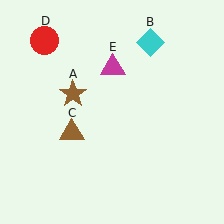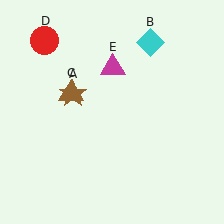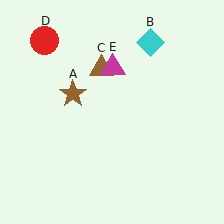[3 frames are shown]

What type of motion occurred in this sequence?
The brown triangle (object C) rotated clockwise around the center of the scene.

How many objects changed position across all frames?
1 object changed position: brown triangle (object C).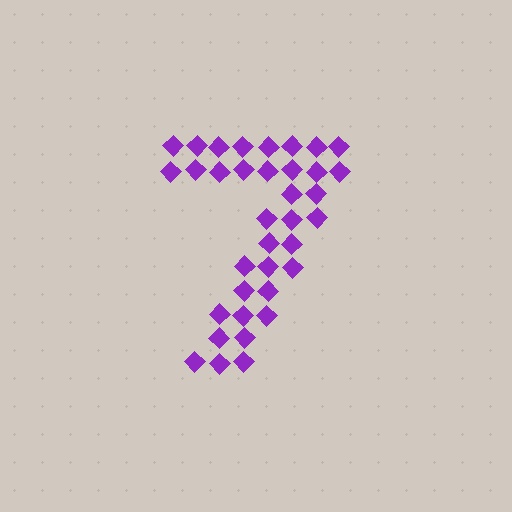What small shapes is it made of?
It is made of small diamonds.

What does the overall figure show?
The overall figure shows the digit 7.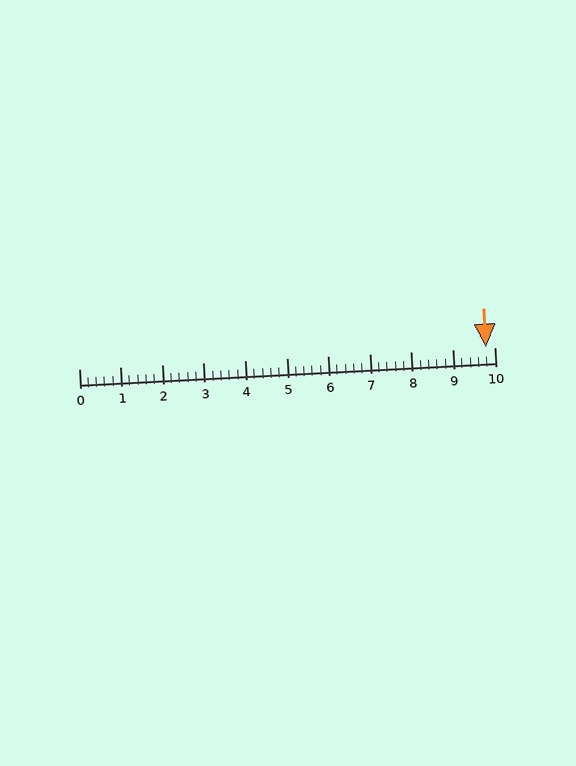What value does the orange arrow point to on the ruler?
The orange arrow points to approximately 9.8.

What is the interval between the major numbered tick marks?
The major tick marks are spaced 1 units apart.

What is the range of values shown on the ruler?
The ruler shows values from 0 to 10.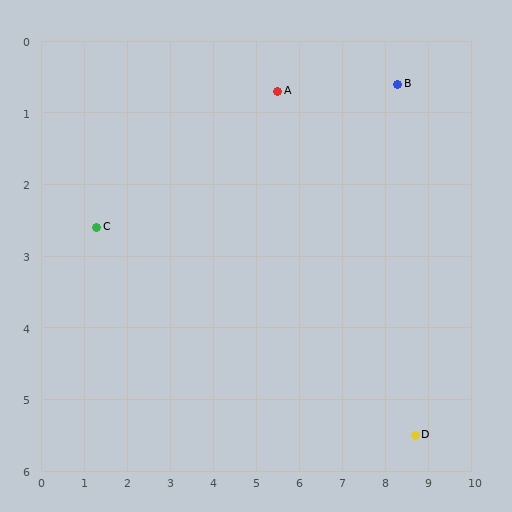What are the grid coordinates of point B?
Point B is at approximately (8.3, 0.6).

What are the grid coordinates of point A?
Point A is at approximately (5.5, 0.7).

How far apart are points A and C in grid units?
Points A and C are about 4.6 grid units apart.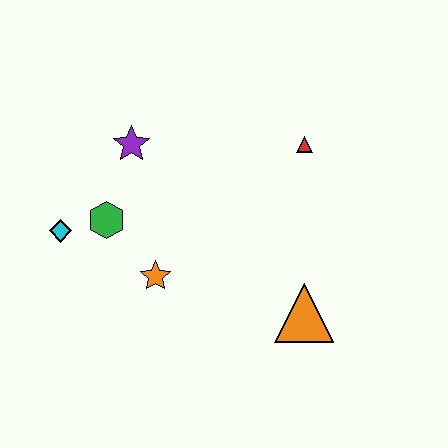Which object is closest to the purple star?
The green hexagon is closest to the purple star.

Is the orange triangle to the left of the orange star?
No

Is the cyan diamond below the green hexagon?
Yes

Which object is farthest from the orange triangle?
The cyan diamond is farthest from the orange triangle.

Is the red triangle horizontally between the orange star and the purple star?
No